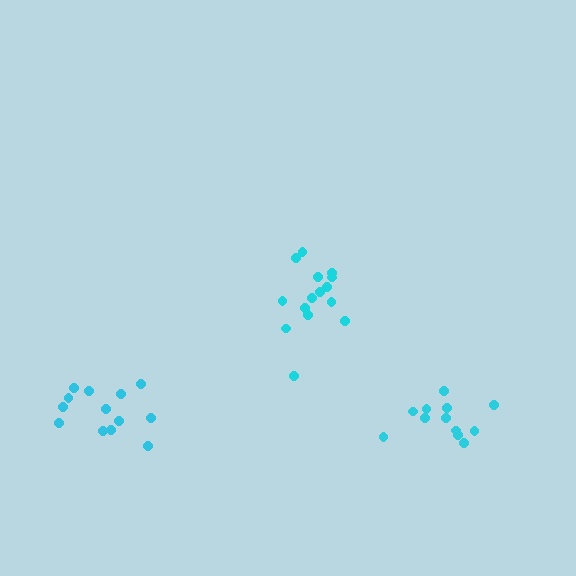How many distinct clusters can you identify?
There are 3 distinct clusters.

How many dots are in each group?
Group 1: 15 dots, Group 2: 12 dots, Group 3: 13 dots (40 total).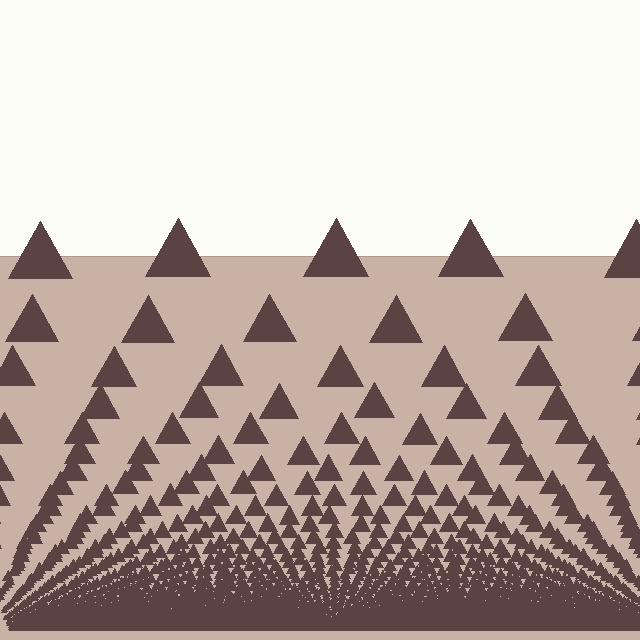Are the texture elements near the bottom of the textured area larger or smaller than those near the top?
Smaller. The gradient is inverted — elements near the bottom are smaller and denser.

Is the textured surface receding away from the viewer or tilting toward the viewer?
The surface appears to tilt toward the viewer. Texture elements get larger and sparser toward the top.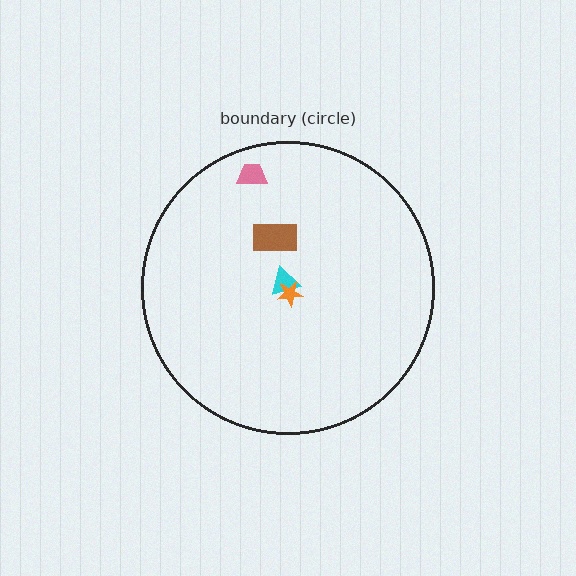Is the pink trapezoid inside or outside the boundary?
Inside.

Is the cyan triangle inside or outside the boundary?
Inside.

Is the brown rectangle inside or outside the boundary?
Inside.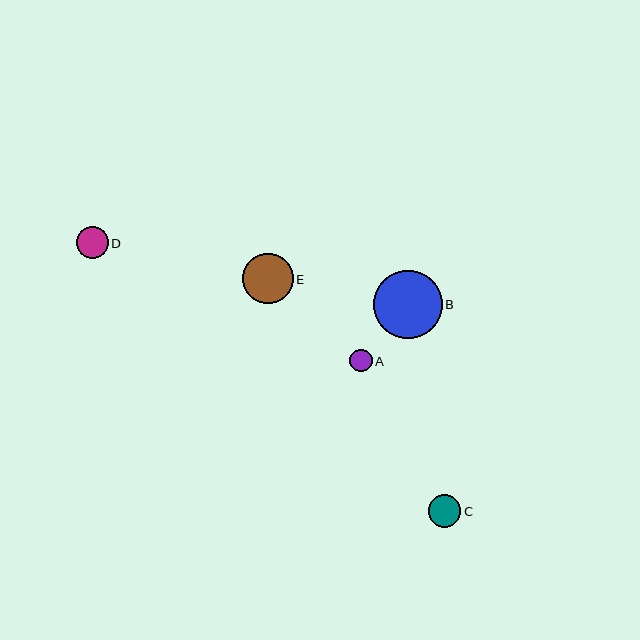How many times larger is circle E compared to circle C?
Circle E is approximately 1.6 times the size of circle C.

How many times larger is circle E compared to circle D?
Circle E is approximately 1.6 times the size of circle D.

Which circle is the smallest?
Circle A is the smallest with a size of approximately 22 pixels.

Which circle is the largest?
Circle B is the largest with a size of approximately 68 pixels.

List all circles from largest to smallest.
From largest to smallest: B, E, C, D, A.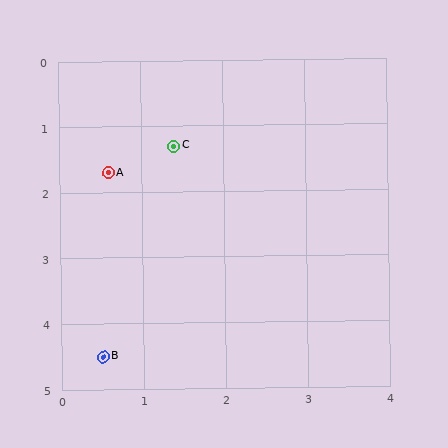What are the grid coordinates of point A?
Point A is at approximately (0.6, 1.7).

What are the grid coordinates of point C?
Point C is at approximately (1.4, 1.3).